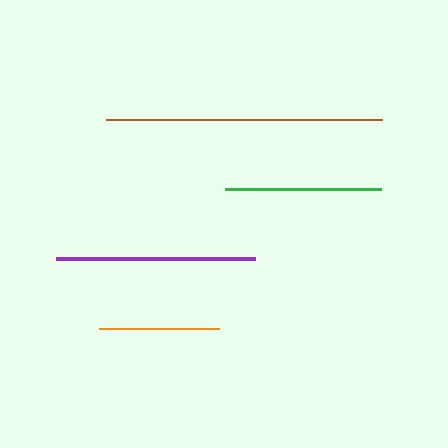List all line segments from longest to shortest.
From longest to shortest: brown, purple, green, orange.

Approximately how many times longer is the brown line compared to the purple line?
The brown line is approximately 1.4 times the length of the purple line.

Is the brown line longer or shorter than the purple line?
The brown line is longer than the purple line.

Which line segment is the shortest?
The orange line is the shortest at approximately 120 pixels.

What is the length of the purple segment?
The purple segment is approximately 199 pixels long.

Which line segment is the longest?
The brown line is the longest at approximately 275 pixels.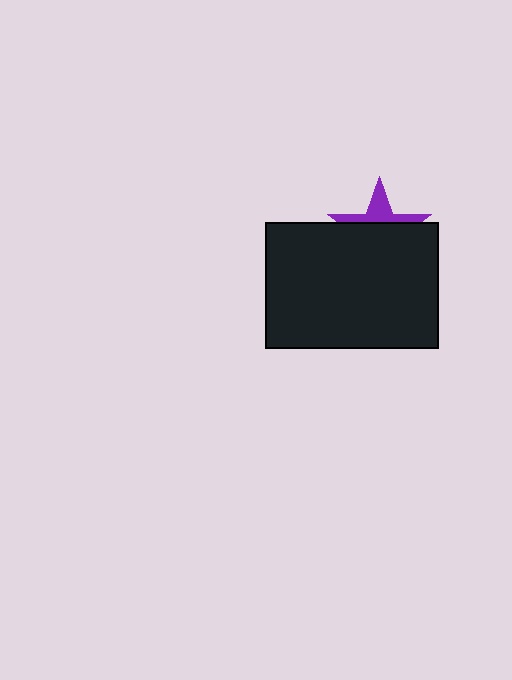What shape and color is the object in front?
The object in front is a black rectangle.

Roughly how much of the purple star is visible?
A small part of it is visible (roughly 35%).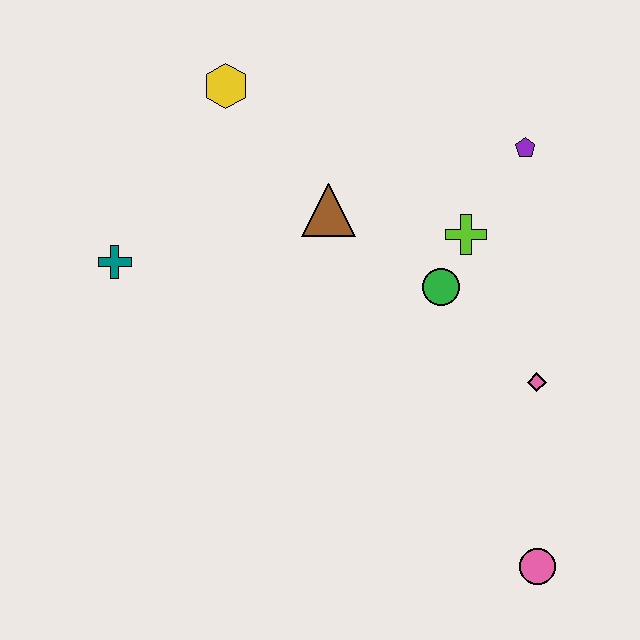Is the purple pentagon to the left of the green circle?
No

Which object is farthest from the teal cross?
The pink circle is farthest from the teal cross.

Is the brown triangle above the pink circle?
Yes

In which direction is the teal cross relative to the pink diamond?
The teal cross is to the left of the pink diamond.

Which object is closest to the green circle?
The lime cross is closest to the green circle.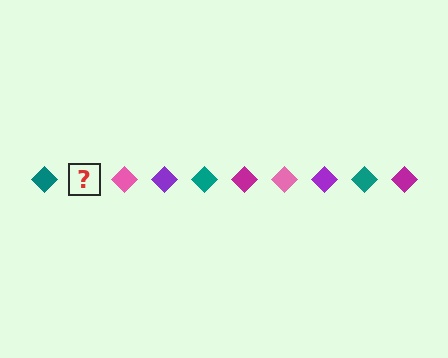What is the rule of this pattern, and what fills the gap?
The rule is that the pattern cycles through teal, magenta, pink, purple diamonds. The gap should be filled with a magenta diamond.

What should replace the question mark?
The question mark should be replaced with a magenta diamond.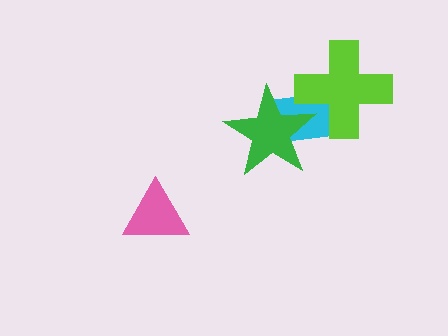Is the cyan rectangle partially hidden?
Yes, it is partially covered by another shape.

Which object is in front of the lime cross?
The green star is in front of the lime cross.